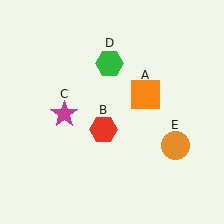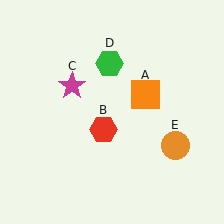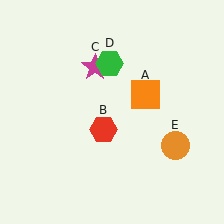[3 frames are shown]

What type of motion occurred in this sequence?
The magenta star (object C) rotated clockwise around the center of the scene.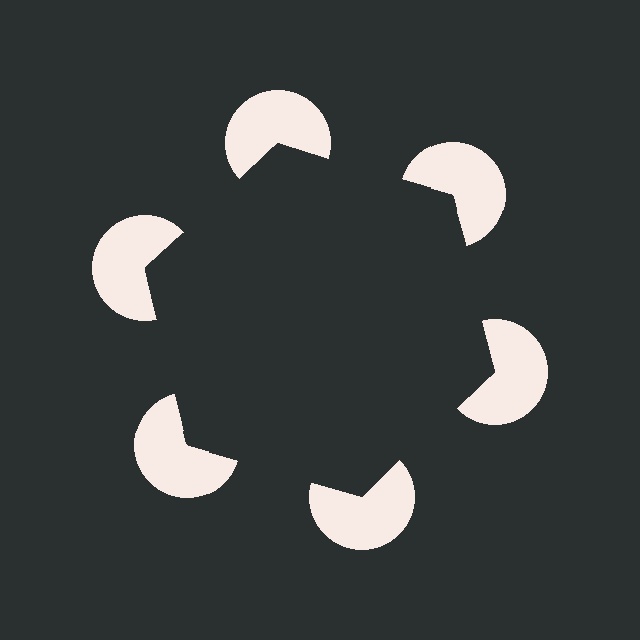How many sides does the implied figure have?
6 sides.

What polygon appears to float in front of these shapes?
An illusory hexagon — its edges are inferred from the aligned wedge cuts in the pac-man discs, not physically drawn.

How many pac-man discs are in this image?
There are 6 — one at each vertex of the illusory hexagon.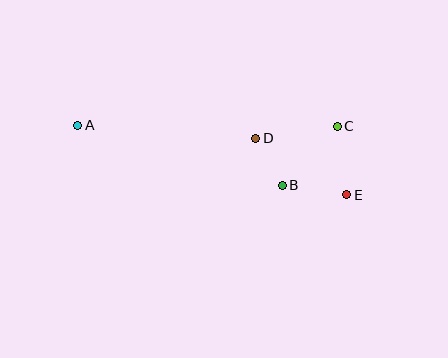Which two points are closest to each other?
Points B and D are closest to each other.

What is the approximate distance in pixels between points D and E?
The distance between D and E is approximately 107 pixels.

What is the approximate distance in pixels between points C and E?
The distance between C and E is approximately 69 pixels.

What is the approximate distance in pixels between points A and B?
The distance between A and B is approximately 213 pixels.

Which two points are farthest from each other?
Points A and E are farthest from each other.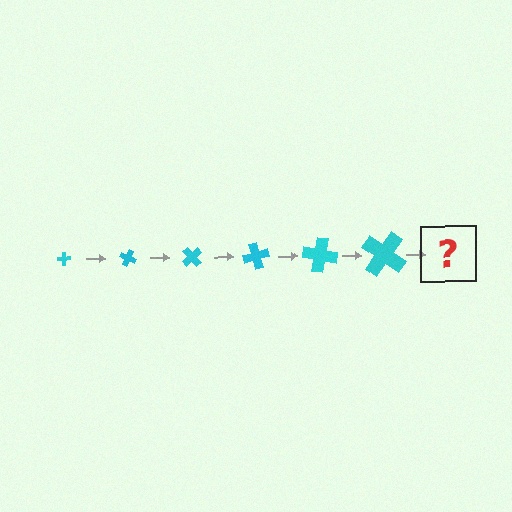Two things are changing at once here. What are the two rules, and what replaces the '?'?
The two rules are that the cross grows larger each step and it rotates 25 degrees each step. The '?' should be a cross, larger than the previous one and rotated 150 degrees from the start.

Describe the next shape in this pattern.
It should be a cross, larger than the previous one and rotated 150 degrees from the start.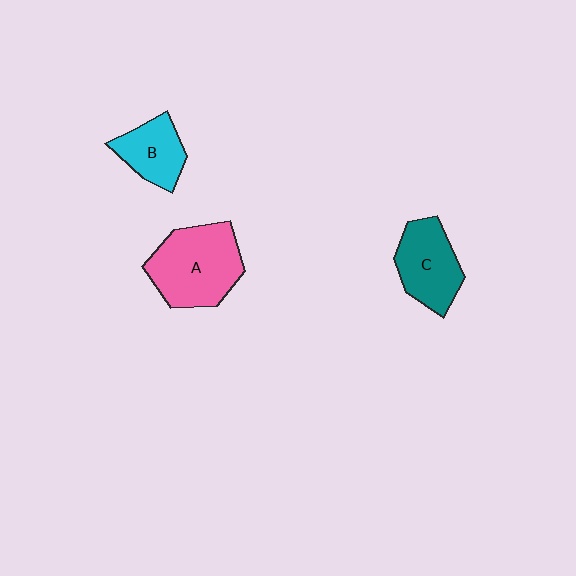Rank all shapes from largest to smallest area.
From largest to smallest: A (pink), C (teal), B (cyan).